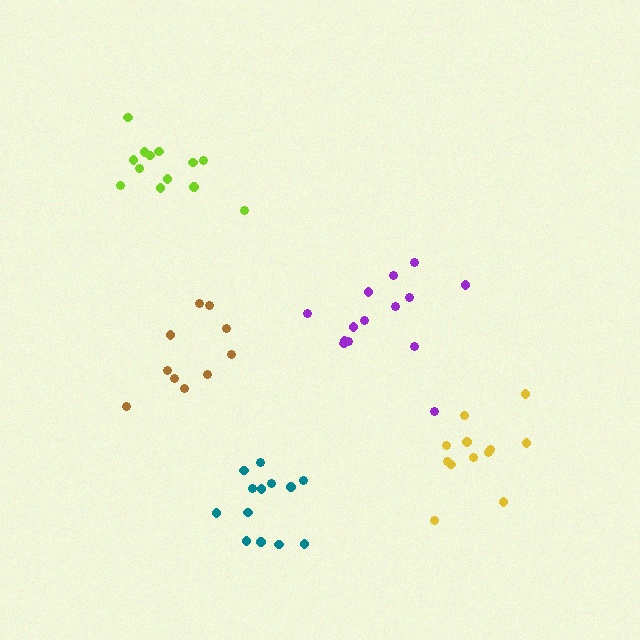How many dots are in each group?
Group 1: 10 dots, Group 2: 13 dots, Group 3: 12 dots, Group 4: 14 dots, Group 5: 13 dots (62 total).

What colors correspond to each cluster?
The clusters are colored: brown, teal, yellow, purple, lime.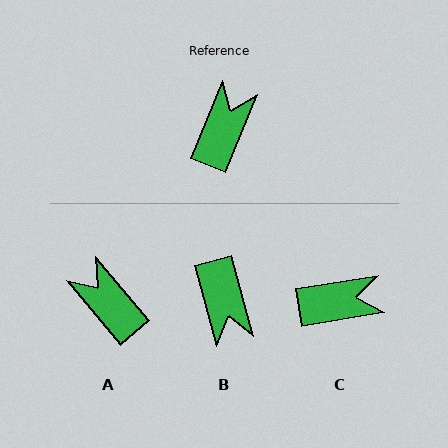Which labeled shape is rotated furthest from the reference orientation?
B, about 143 degrees away.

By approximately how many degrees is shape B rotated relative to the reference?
Approximately 143 degrees clockwise.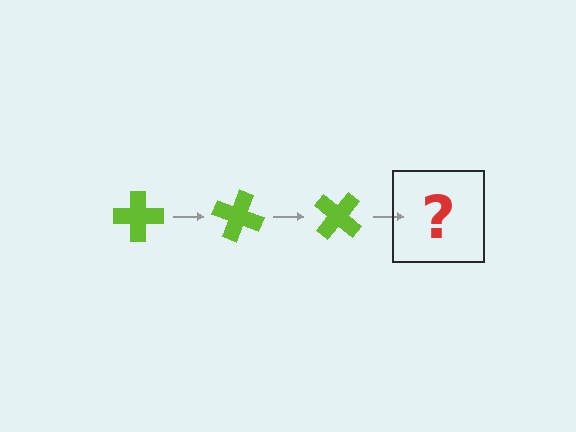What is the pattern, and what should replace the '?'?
The pattern is that the cross rotates 20 degrees each step. The '?' should be a lime cross rotated 60 degrees.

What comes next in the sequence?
The next element should be a lime cross rotated 60 degrees.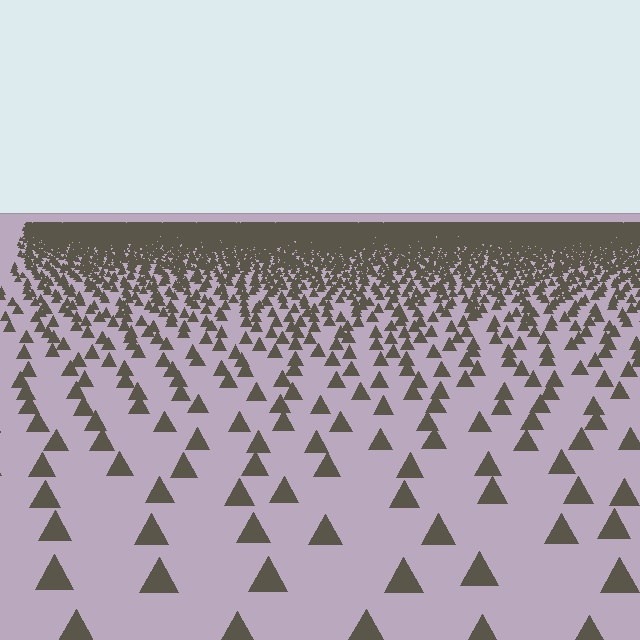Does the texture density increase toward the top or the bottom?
Density increases toward the top.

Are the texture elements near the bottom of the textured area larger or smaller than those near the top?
Larger. Near the bottom, elements are closer to the viewer and appear at a bigger on-screen size.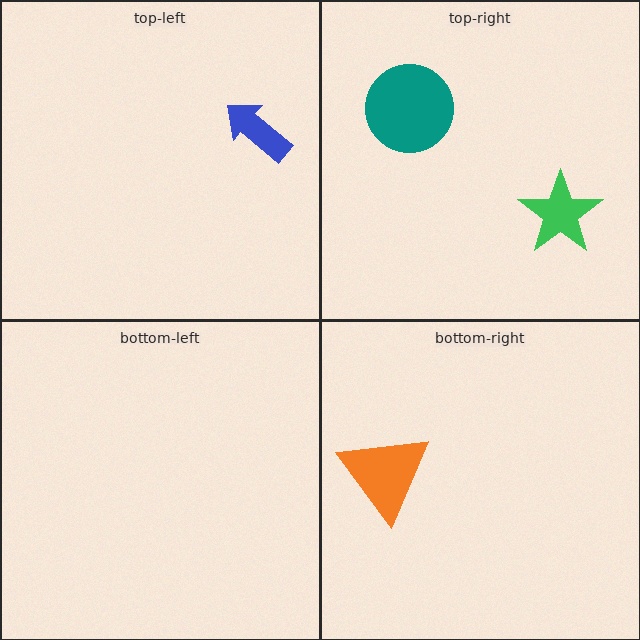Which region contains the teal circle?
The top-right region.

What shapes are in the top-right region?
The teal circle, the green star.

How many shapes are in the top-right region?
2.